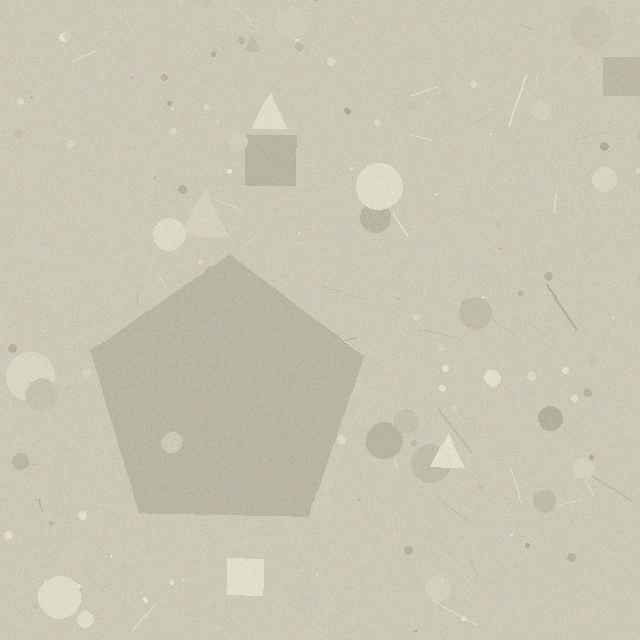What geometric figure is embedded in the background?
A pentagon is embedded in the background.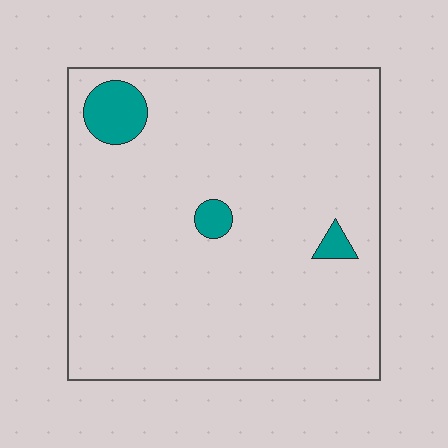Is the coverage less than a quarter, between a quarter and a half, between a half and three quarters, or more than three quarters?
Less than a quarter.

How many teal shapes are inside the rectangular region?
3.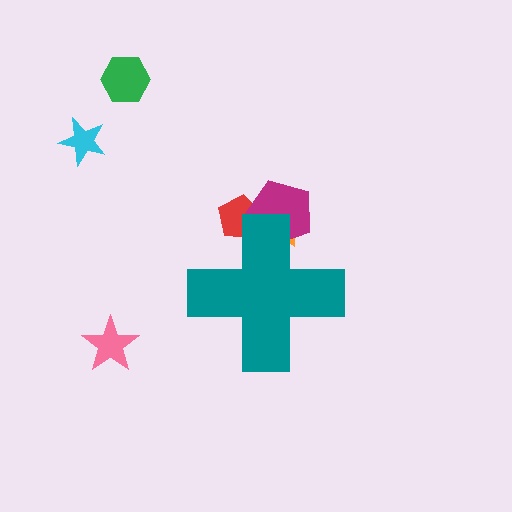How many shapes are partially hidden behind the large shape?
3 shapes are partially hidden.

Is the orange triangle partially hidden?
Yes, the orange triangle is partially hidden behind the teal cross.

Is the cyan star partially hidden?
No, the cyan star is fully visible.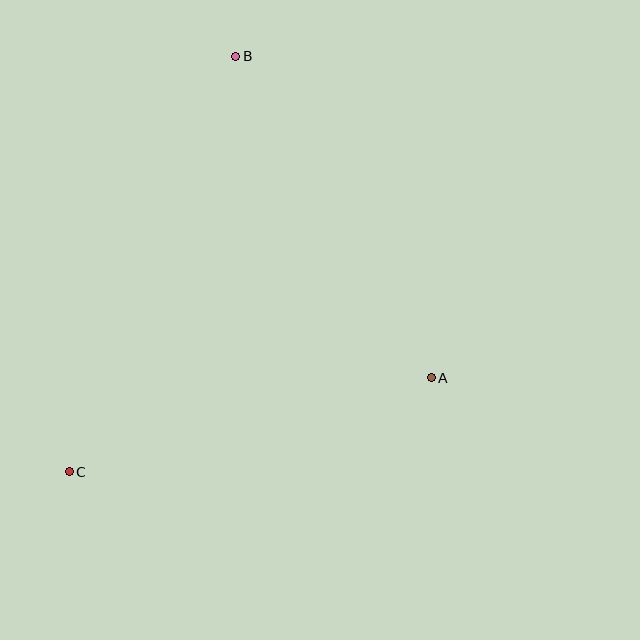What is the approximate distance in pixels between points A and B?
The distance between A and B is approximately 377 pixels.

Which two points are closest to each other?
Points A and C are closest to each other.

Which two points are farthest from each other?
Points B and C are farthest from each other.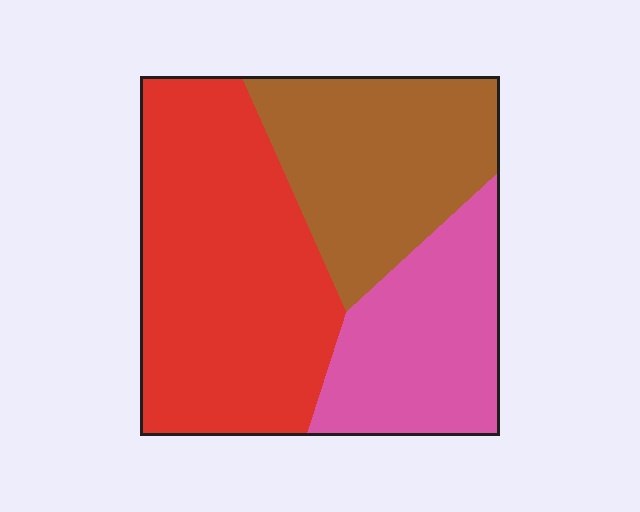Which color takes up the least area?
Pink, at roughly 25%.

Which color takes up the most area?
Red, at roughly 45%.